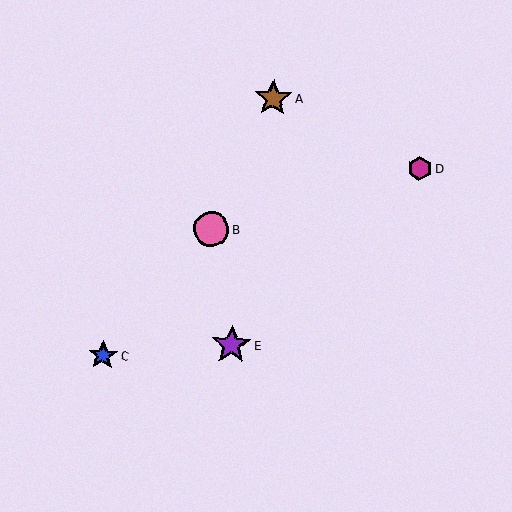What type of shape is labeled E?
Shape E is a purple star.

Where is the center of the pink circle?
The center of the pink circle is at (211, 229).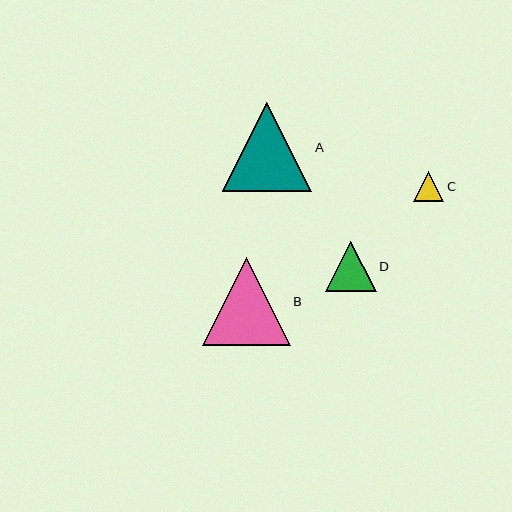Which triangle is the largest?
Triangle A is the largest with a size of approximately 89 pixels.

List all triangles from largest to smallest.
From largest to smallest: A, B, D, C.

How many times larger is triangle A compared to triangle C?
Triangle A is approximately 2.9 times the size of triangle C.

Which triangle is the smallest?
Triangle C is the smallest with a size of approximately 30 pixels.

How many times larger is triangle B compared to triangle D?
Triangle B is approximately 1.7 times the size of triangle D.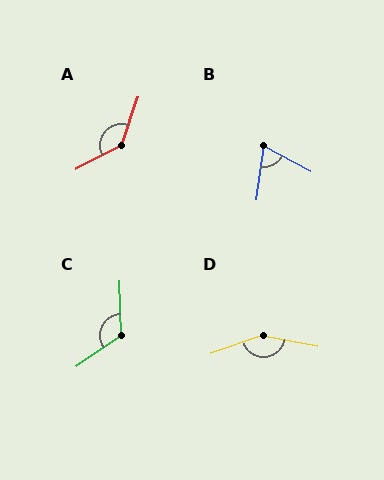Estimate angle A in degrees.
Approximately 137 degrees.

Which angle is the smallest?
B, at approximately 69 degrees.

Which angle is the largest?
D, at approximately 150 degrees.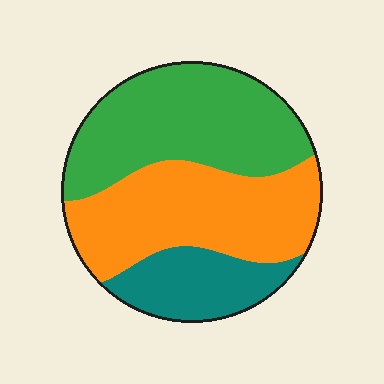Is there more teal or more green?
Green.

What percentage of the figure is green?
Green takes up between a third and a half of the figure.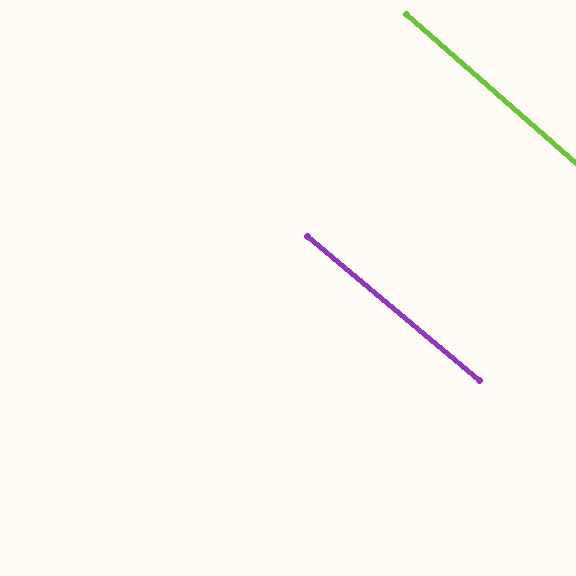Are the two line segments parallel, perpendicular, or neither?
Parallel — their directions differ by only 1.4°.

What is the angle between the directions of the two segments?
Approximately 1 degree.